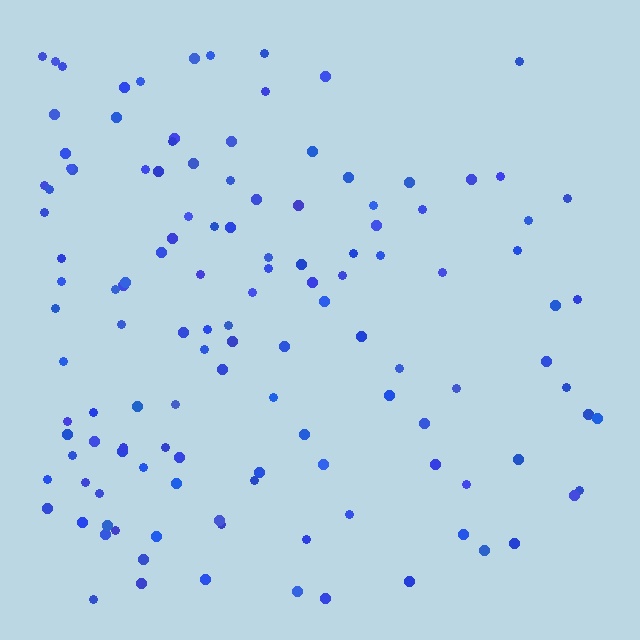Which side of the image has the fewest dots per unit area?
The right.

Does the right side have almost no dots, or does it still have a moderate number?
Still a moderate number, just noticeably fewer than the left.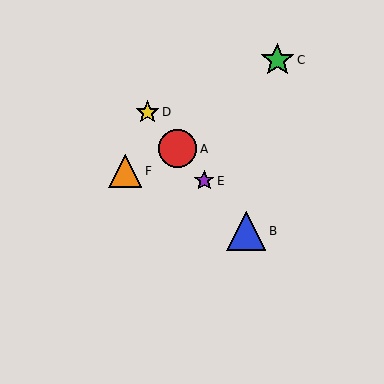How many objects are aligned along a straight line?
4 objects (A, B, D, E) are aligned along a straight line.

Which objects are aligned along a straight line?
Objects A, B, D, E are aligned along a straight line.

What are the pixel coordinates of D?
Object D is at (148, 112).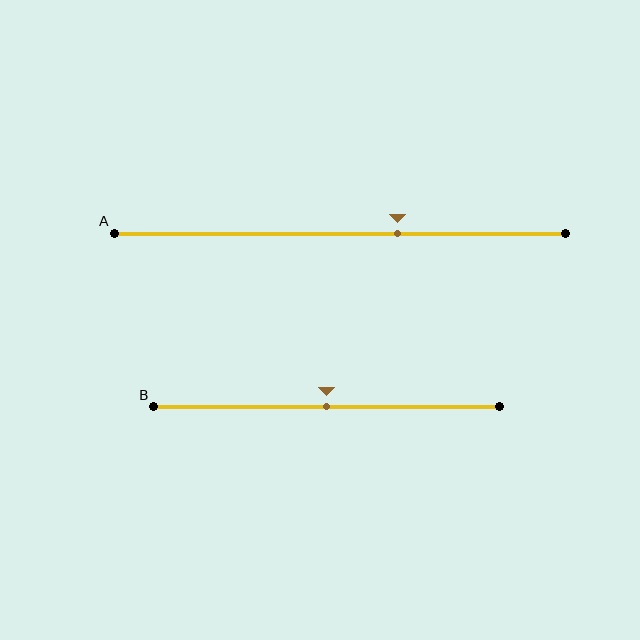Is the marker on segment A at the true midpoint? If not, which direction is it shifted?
No, the marker on segment A is shifted to the right by about 13% of the segment length.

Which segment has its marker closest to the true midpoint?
Segment B has its marker closest to the true midpoint.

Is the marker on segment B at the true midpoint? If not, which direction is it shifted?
Yes, the marker on segment B is at the true midpoint.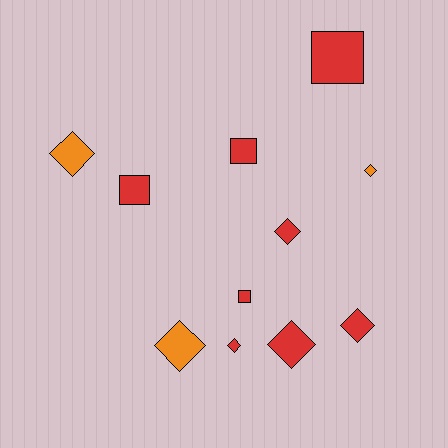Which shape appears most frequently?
Diamond, with 7 objects.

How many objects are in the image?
There are 11 objects.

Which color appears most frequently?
Red, with 8 objects.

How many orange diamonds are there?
There are 3 orange diamonds.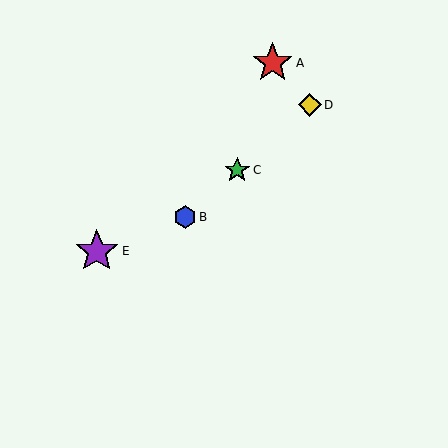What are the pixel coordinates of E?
Object E is at (97, 251).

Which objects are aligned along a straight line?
Objects B, C, D are aligned along a straight line.